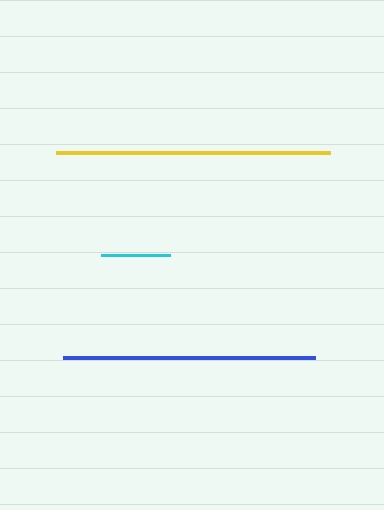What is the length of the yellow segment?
The yellow segment is approximately 274 pixels long.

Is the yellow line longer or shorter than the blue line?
The yellow line is longer than the blue line.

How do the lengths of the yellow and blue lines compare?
The yellow and blue lines are approximately the same length.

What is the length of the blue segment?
The blue segment is approximately 252 pixels long.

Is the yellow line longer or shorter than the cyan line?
The yellow line is longer than the cyan line.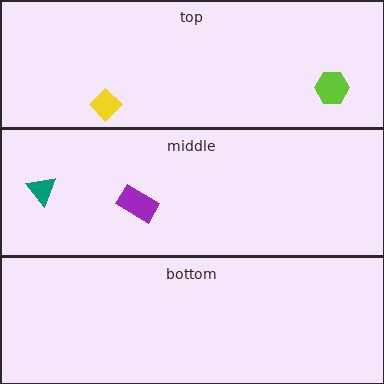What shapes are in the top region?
The lime hexagon, the yellow diamond.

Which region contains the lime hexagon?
The top region.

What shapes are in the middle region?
The teal triangle, the purple rectangle.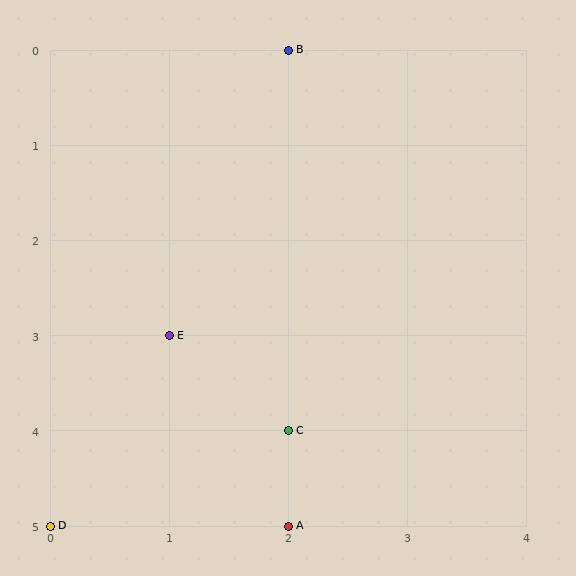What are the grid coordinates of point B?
Point B is at grid coordinates (2, 0).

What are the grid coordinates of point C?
Point C is at grid coordinates (2, 4).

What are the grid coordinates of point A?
Point A is at grid coordinates (2, 5).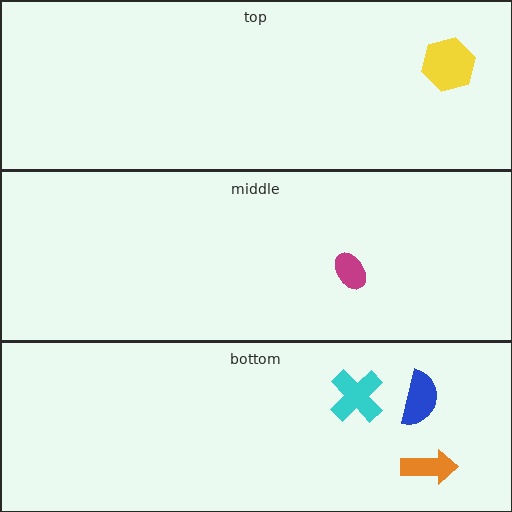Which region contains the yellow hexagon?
The top region.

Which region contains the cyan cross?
The bottom region.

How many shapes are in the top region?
1.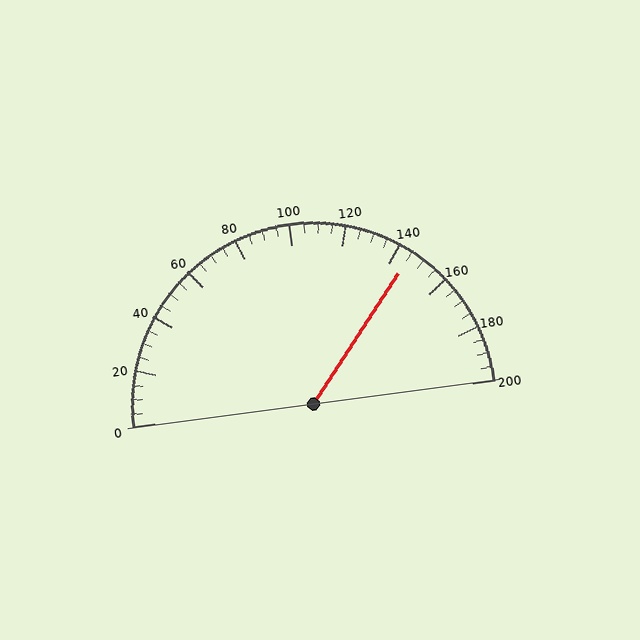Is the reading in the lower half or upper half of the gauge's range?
The reading is in the upper half of the range (0 to 200).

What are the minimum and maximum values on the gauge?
The gauge ranges from 0 to 200.